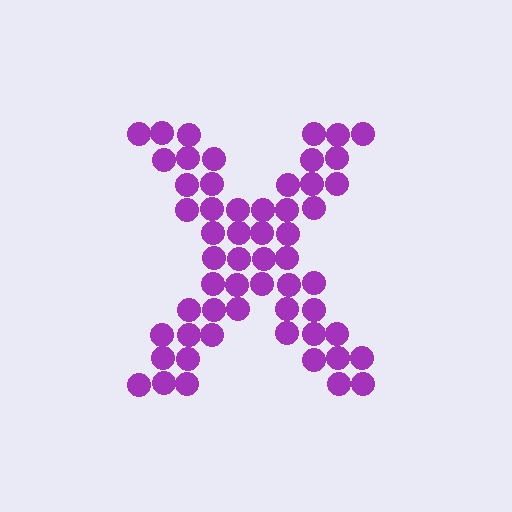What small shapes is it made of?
It is made of small circles.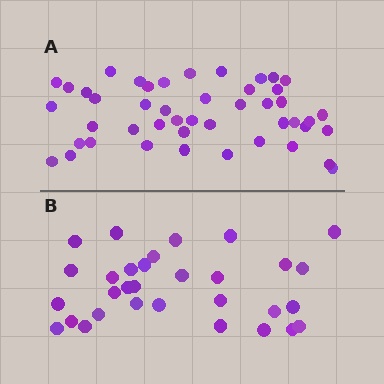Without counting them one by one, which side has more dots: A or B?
Region A (the top region) has more dots.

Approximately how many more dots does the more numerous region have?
Region A has approximately 15 more dots than region B.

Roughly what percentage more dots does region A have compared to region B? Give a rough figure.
About 50% more.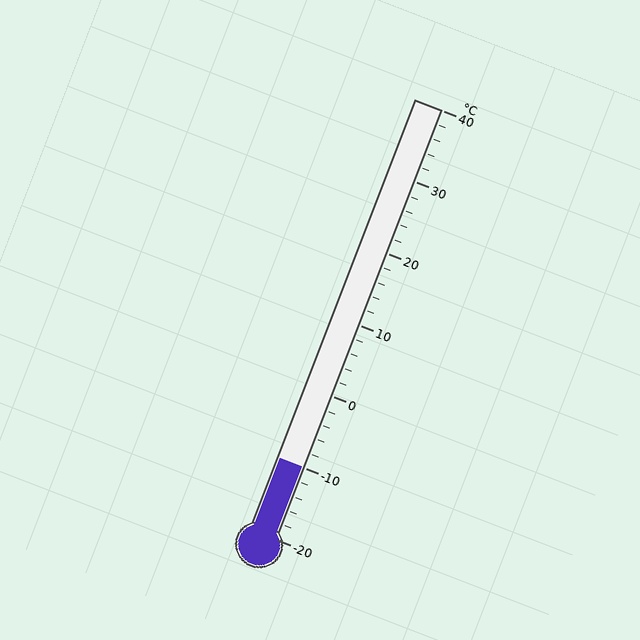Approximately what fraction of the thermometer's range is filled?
The thermometer is filled to approximately 15% of its range.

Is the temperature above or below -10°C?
The temperature is at -10°C.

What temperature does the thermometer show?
The thermometer shows approximately -10°C.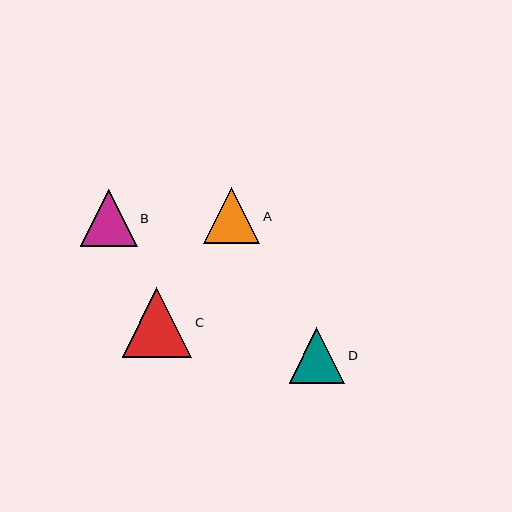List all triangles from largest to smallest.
From largest to smallest: C, B, A, D.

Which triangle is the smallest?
Triangle D is the smallest with a size of approximately 56 pixels.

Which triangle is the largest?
Triangle C is the largest with a size of approximately 70 pixels.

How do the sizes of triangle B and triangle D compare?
Triangle B and triangle D are approximately the same size.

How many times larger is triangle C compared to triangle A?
Triangle C is approximately 1.2 times the size of triangle A.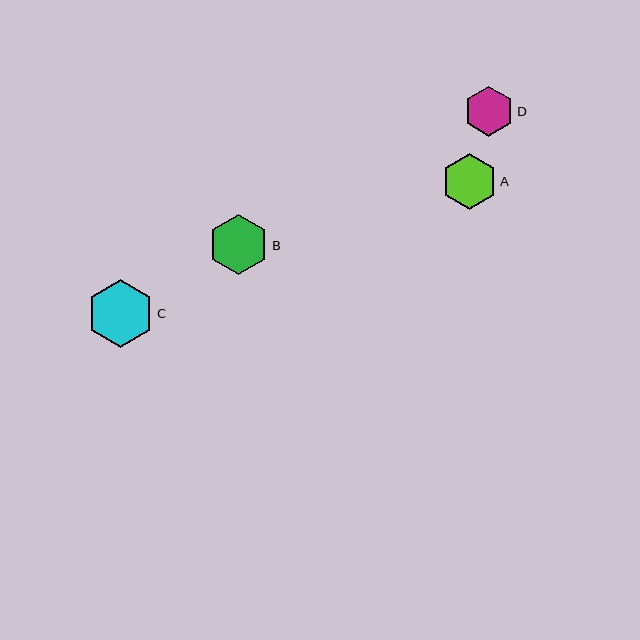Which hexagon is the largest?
Hexagon C is the largest with a size of approximately 68 pixels.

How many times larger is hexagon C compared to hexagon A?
Hexagon C is approximately 1.2 times the size of hexagon A.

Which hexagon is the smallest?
Hexagon D is the smallest with a size of approximately 50 pixels.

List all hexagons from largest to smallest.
From largest to smallest: C, B, A, D.